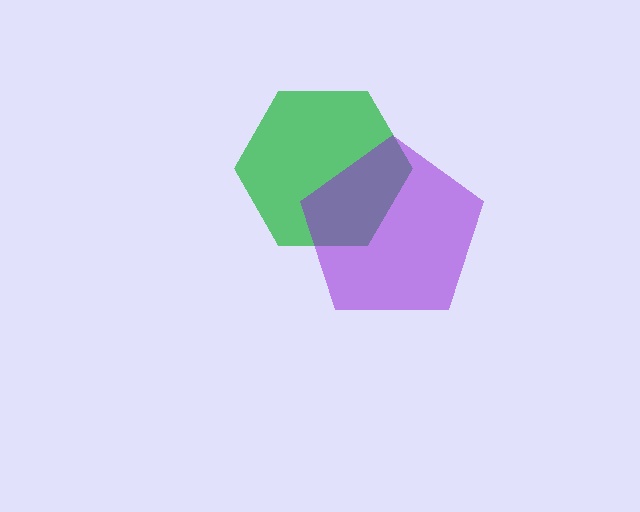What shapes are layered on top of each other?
The layered shapes are: a green hexagon, a purple pentagon.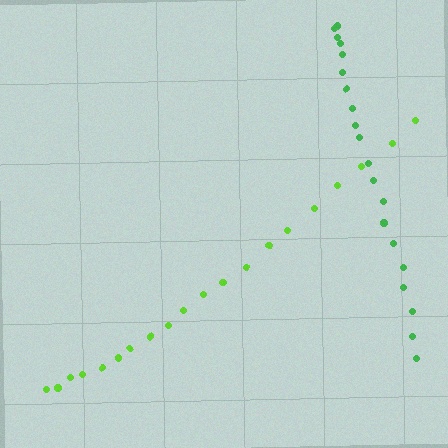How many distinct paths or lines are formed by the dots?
There are 2 distinct paths.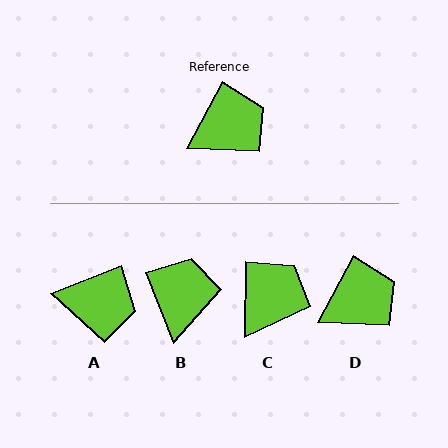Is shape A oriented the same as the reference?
No, it is off by about 40 degrees.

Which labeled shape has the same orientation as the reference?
D.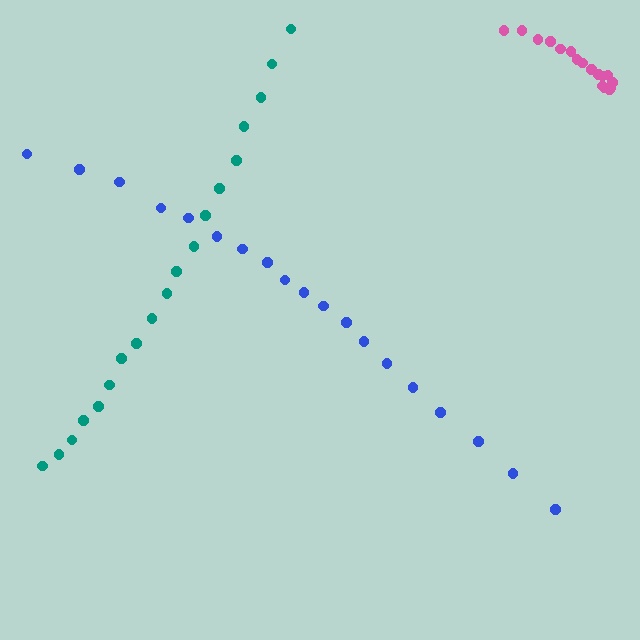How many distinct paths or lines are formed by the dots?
There are 3 distinct paths.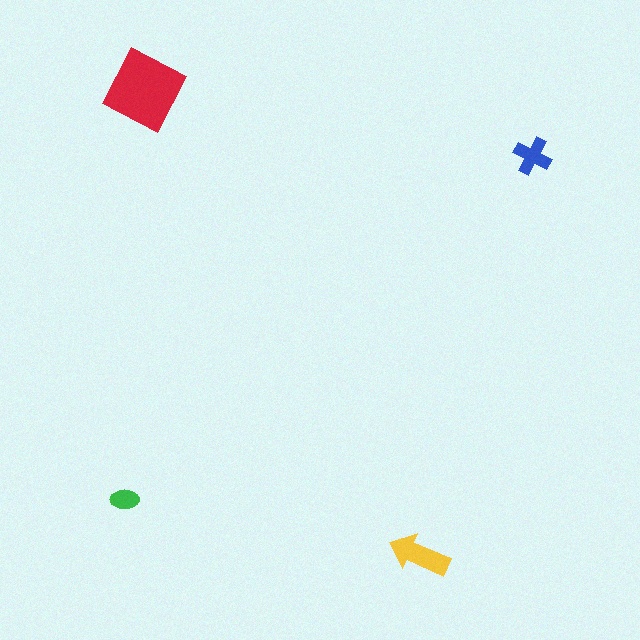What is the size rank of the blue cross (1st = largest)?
3rd.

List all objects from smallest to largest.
The green ellipse, the blue cross, the yellow arrow, the red diamond.